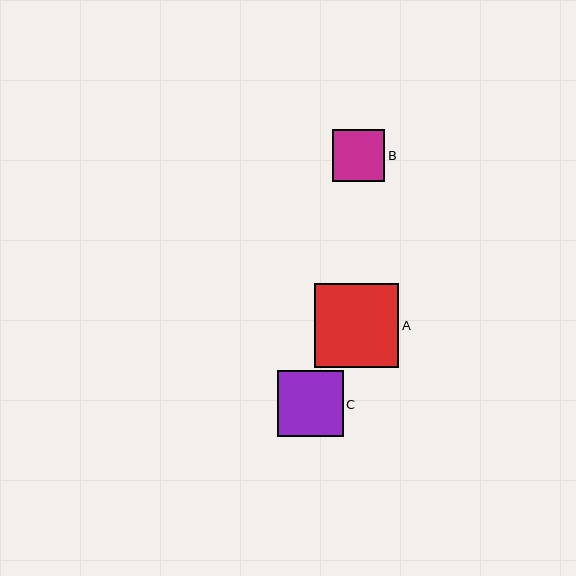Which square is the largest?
Square A is the largest with a size of approximately 84 pixels.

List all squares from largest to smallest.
From largest to smallest: A, C, B.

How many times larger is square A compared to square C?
Square A is approximately 1.3 times the size of square C.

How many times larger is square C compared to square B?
Square C is approximately 1.3 times the size of square B.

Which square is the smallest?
Square B is the smallest with a size of approximately 52 pixels.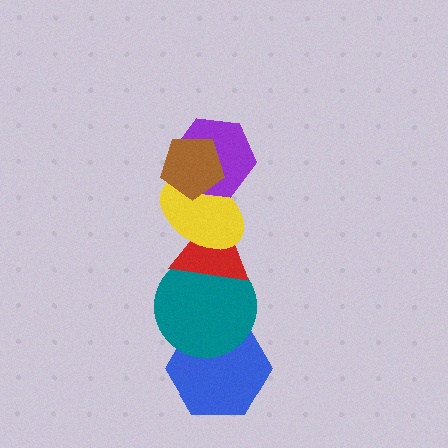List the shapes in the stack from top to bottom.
From top to bottom: the brown pentagon, the purple hexagon, the yellow ellipse, the red triangle, the teal circle, the blue hexagon.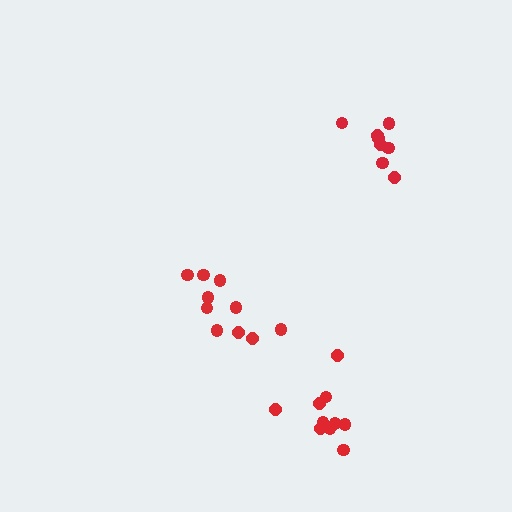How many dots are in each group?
Group 1: 10 dots, Group 2: 8 dots, Group 3: 11 dots (29 total).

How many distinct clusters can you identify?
There are 3 distinct clusters.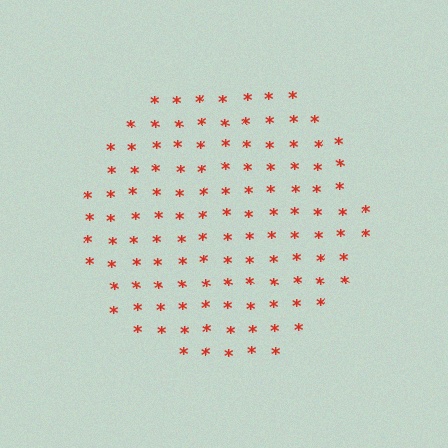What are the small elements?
The small elements are asterisks.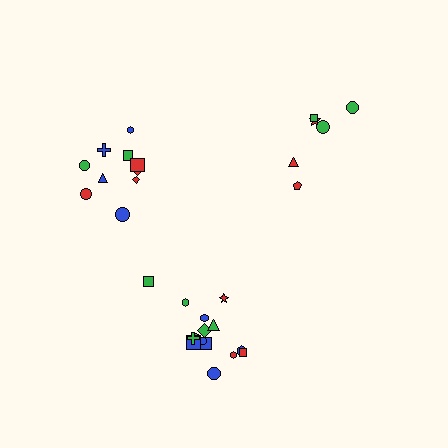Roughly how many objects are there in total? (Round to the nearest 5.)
Roughly 30 objects in total.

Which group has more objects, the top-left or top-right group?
The top-left group.